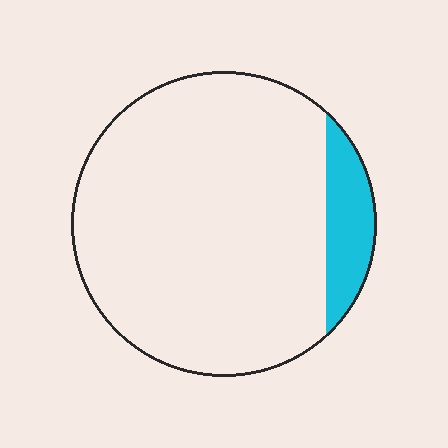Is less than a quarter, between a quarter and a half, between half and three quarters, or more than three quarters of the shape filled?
Less than a quarter.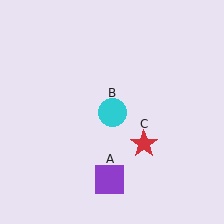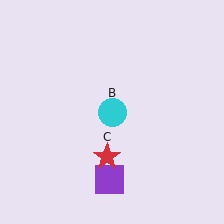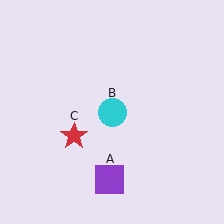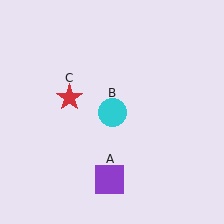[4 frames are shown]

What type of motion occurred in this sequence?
The red star (object C) rotated clockwise around the center of the scene.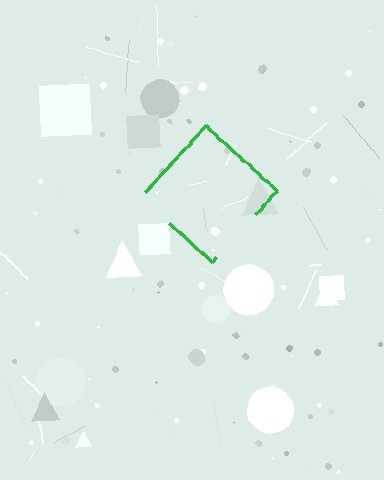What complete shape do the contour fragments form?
The contour fragments form a diamond.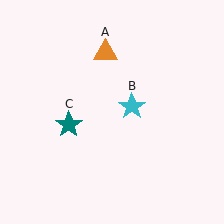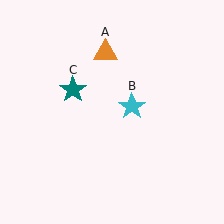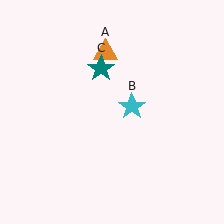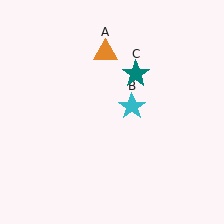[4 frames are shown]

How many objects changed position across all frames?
1 object changed position: teal star (object C).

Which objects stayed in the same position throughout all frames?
Orange triangle (object A) and cyan star (object B) remained stationary.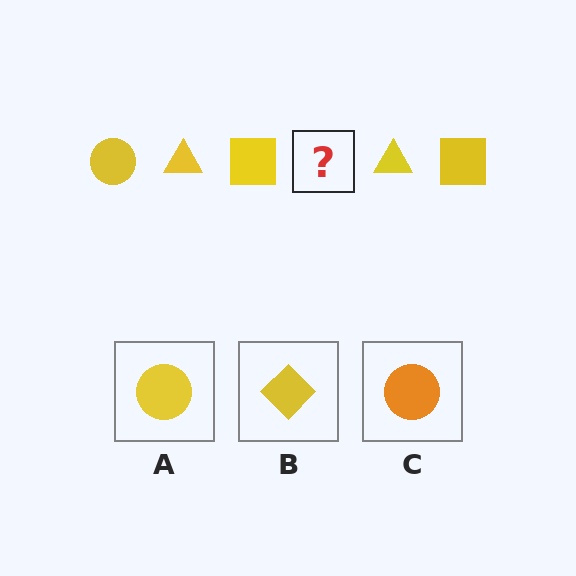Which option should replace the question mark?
Option A.